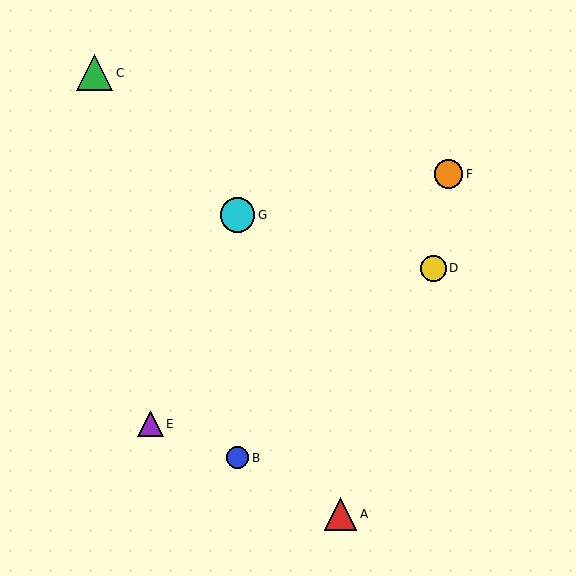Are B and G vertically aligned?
Yes, both are at x≈237.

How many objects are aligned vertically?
2 objects (B, G) are aligned vertically.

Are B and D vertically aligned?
No, B is at x≈237 and D is at x≈433.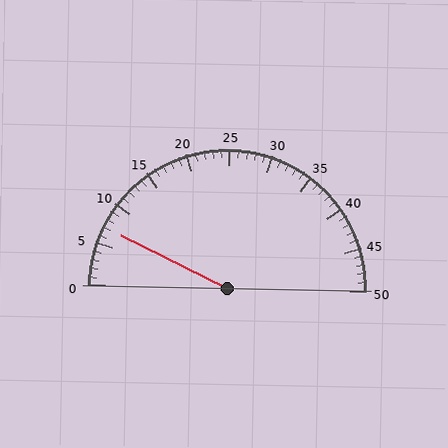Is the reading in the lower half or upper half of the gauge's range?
The reading is in the lower half of the range (0 to 50).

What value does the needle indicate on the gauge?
The needle indicates approximately 7.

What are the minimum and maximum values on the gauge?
The gauge ranges from 0 to 50.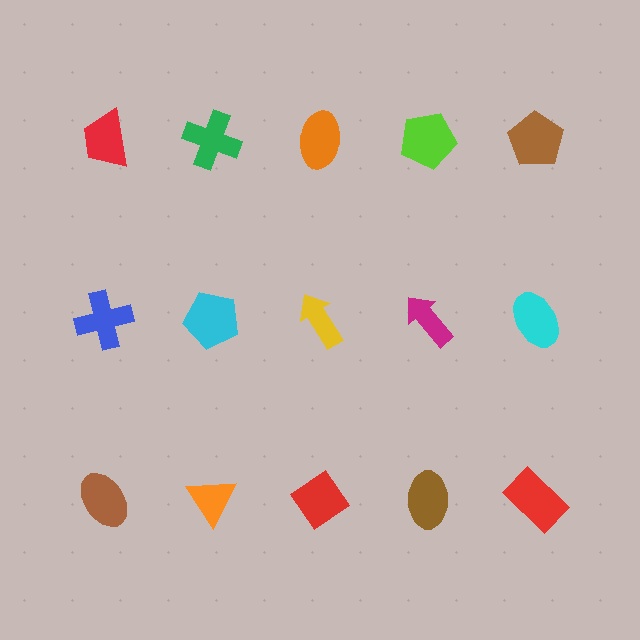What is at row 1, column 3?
An orange ellipse.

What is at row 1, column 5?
A brown pentagon.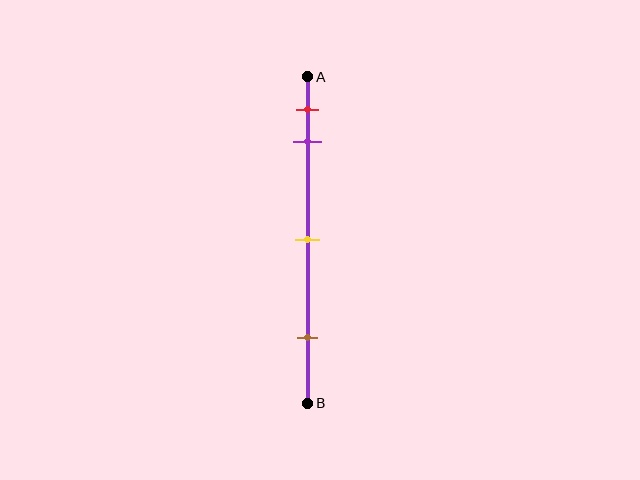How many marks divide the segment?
There are 4 marks dividing the segment.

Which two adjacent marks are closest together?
The red and purple marks are the closest adjacent pair.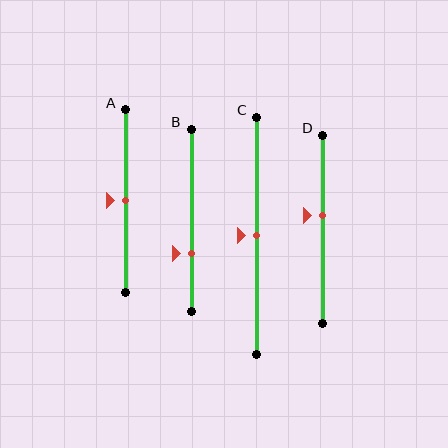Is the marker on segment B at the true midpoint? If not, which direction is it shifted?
No, the marker on segment B is shifted downward by about 18% of the segment length.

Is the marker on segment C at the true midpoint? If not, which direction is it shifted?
Yes, the marker on segment C is at the true midpoint.